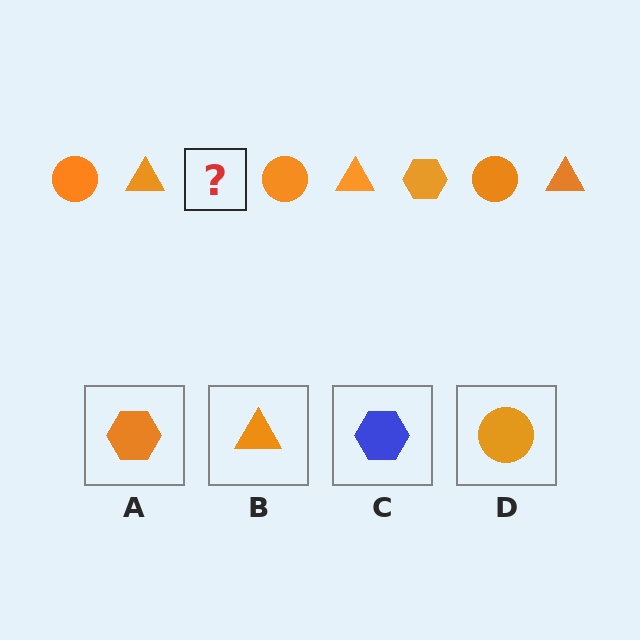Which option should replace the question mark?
Option A.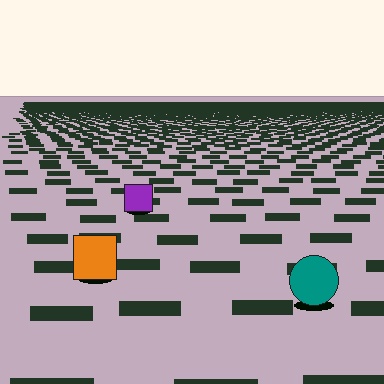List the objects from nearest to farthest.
From nearest to farthest: the teal circle, the orange square, the purple square.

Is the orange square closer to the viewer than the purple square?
Yes. The orange square is closer — you can tell from the texture gradient: the ground texture is coarser near it.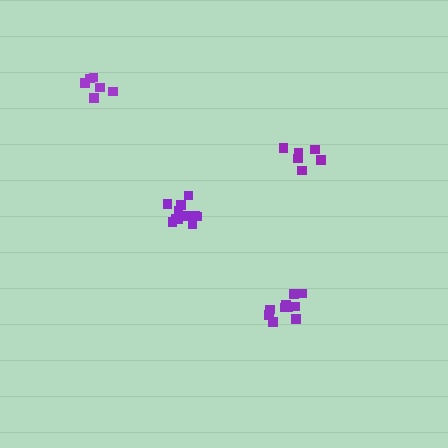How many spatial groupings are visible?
There are 4 spatial groupings.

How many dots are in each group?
Group 1: 6 dots, Group 2: 6 dots, Group 3: 12 dots, Group 4: 11 dots (35 total).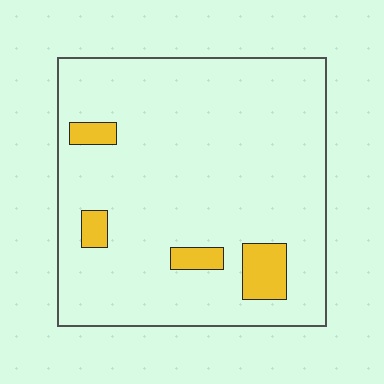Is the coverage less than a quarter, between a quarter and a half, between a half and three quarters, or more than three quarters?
Less than a quarter.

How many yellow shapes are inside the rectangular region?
4.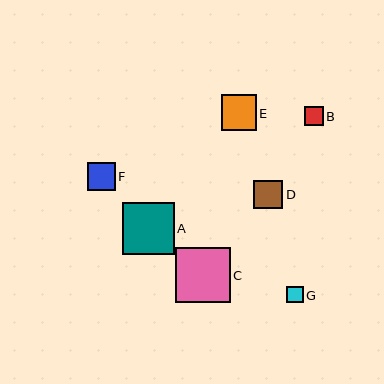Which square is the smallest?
Square G is the smallest with a size of approximately 16 pixels.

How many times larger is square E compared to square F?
Square E is approximately 1.3 times the size of square F.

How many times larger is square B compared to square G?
Square B is approximately 1.2 times the size of square G.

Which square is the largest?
Square C is the largest with a size of approximately 55 pixels.